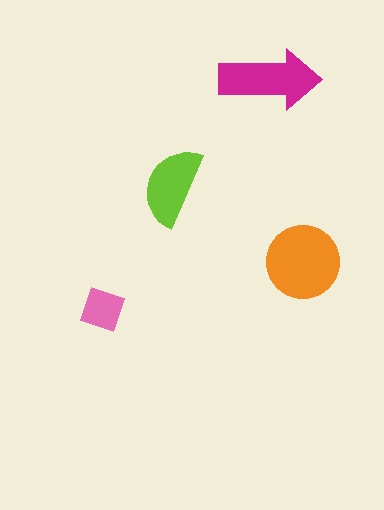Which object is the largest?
The orange circle.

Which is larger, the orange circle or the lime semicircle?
The orange circle.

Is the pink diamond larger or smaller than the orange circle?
Smaller.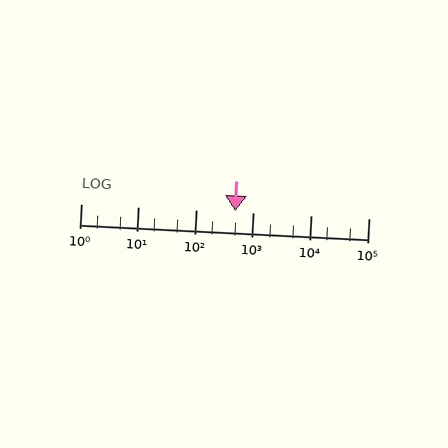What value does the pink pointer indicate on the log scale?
The pointer indicates approximately 490.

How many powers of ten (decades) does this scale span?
The scale spans 5 decades, from 1 to 100000.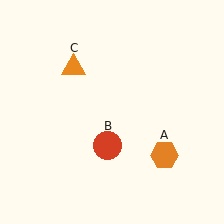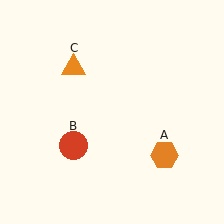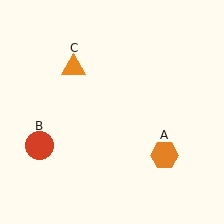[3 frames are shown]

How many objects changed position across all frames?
1 object changed position: red circle (object B).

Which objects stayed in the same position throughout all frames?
Orange hexagon (object A) and orange triangle (object C) remained stationary.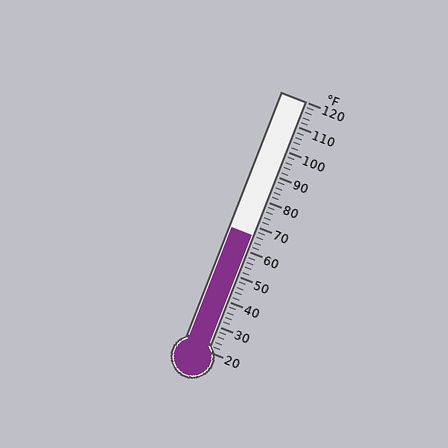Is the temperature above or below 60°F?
The temperature is above 60°F.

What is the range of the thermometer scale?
The thermometer scale ranges from 20°F to 120°F.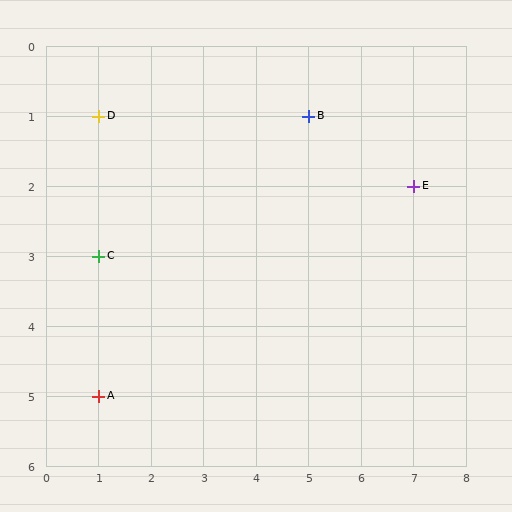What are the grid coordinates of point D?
Point D is at grid coordinates (1, 1).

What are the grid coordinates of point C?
Point C is at grid coordinates (1, 3).